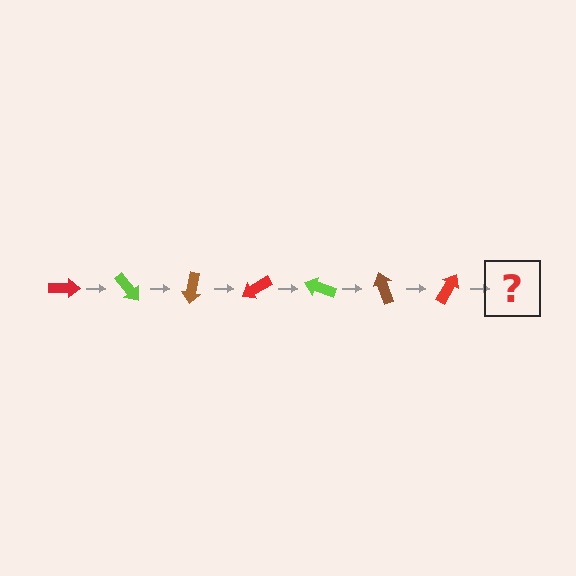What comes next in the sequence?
The next element should be a lime arrow, rotated 350 degrees from the start.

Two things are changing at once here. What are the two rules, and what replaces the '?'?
The two rules are that it rotates 50 degrees each step and the color cycles through red, lime, and brown. The '?' should be a lime arrow, rotated 350 degrees from the start.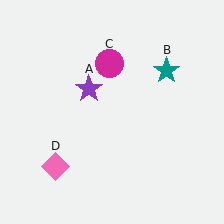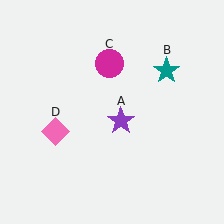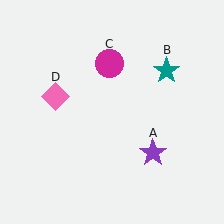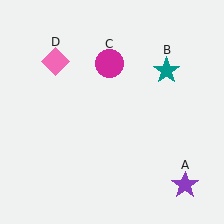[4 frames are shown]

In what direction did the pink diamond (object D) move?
The pink diamond (object D) moved up.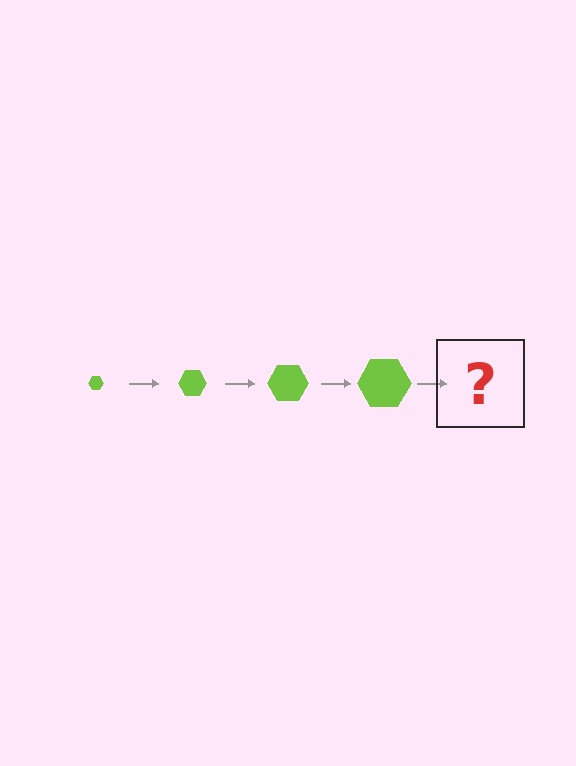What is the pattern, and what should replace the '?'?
The pattern is that the hexagon gets progressively larger each step. The '?' should be a lime hexagon, larger than the previous one.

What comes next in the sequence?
The next element should be a lime hexagon, larger than the previous one.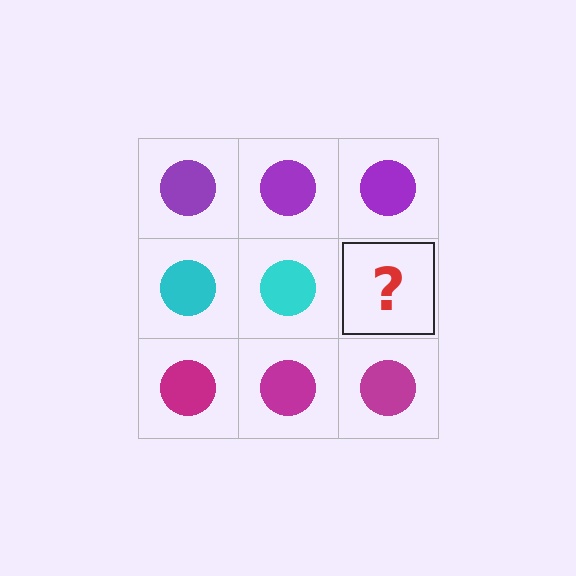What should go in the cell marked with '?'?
The missing cell should contain a cyan circle.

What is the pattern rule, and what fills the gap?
The rule is that each row has a consistent color. The gap should be filled with a cyan circle.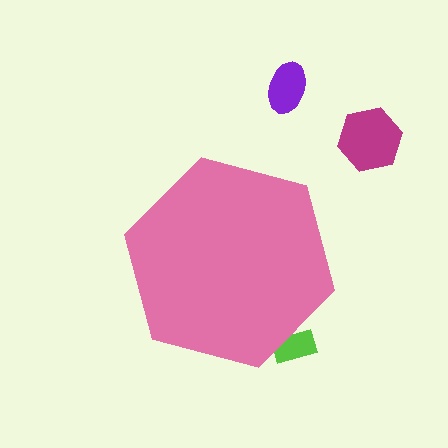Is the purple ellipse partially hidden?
No, the purple ellipse is fully visible.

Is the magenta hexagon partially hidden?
No, the magenta hexagon is fully visible.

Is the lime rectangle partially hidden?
Yes, the lime rectangle is partially hidden behind the pink hexagon.